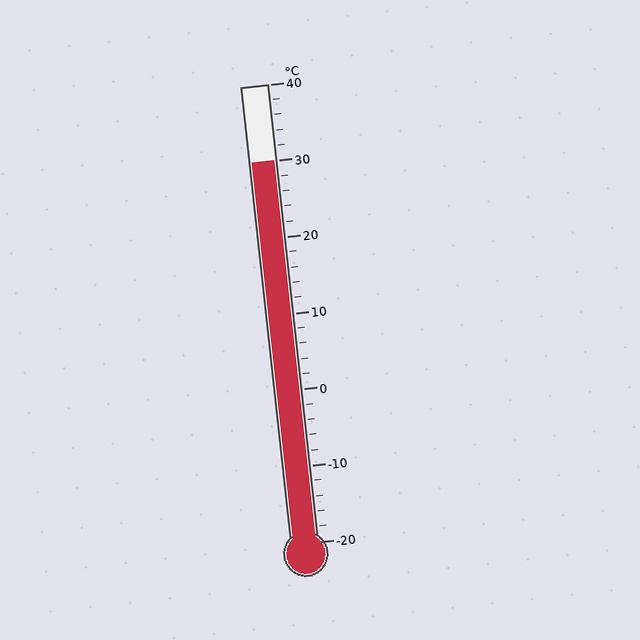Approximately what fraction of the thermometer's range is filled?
The thermometer is filled to approximately 85% of its range.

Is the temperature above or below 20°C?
The temperature is above 20°C.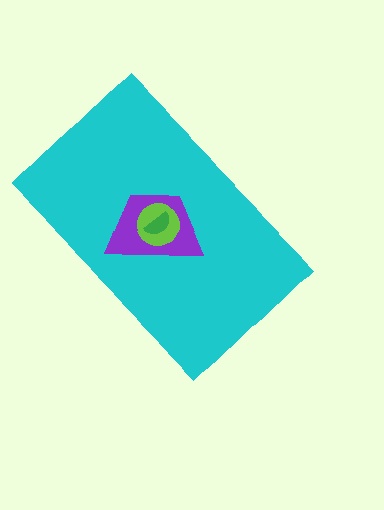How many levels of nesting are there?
4.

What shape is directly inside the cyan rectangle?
The purple trapezoid.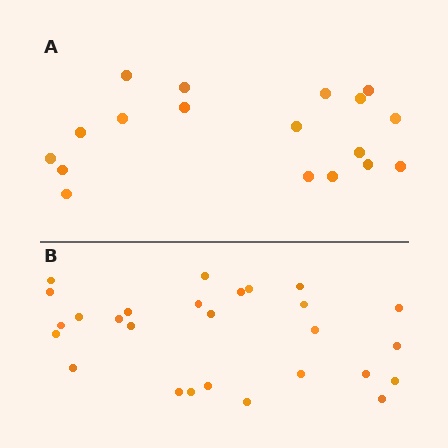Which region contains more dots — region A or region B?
Region B (the bottom region) has more dots.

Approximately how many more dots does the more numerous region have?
Region B has roughly 8 or so more dots than region A.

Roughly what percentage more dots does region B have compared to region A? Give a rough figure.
About 50% more.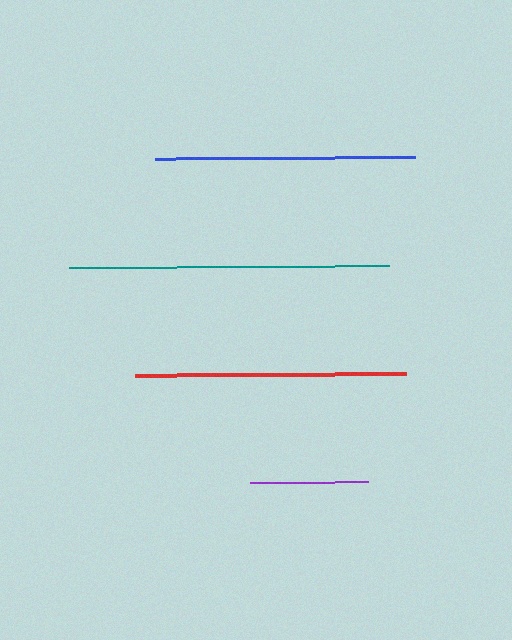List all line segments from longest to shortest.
From longest to shortest: teal, red, blue, purple.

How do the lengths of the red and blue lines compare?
The red and blue lines are approximately the same length.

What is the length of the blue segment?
The blue segment is approximately 259 pixels long.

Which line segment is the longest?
The teal line is the longest at approximately 320 pixels.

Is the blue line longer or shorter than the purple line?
The blue line is longer than the purple line.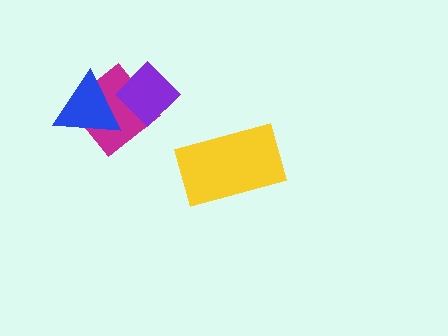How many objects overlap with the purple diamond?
2 objects overlap with the purple diamond.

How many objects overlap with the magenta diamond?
2 objects overlap with the magenta diamond.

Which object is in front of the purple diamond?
The blue triangle is in front of the purple diamond.